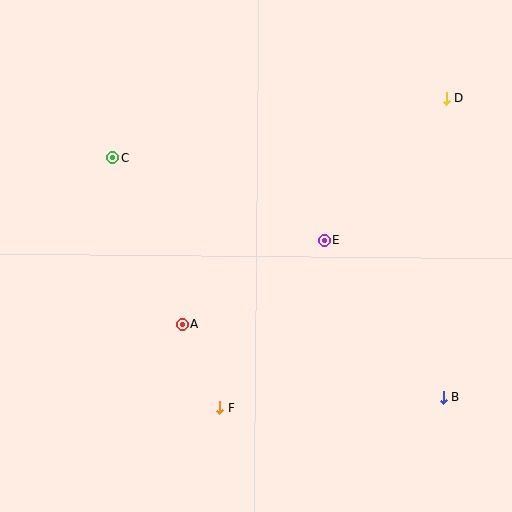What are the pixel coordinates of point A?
Point A is at (183, 325).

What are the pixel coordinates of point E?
Point E is at (325, 240).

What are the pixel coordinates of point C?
Point C is at (113, 157).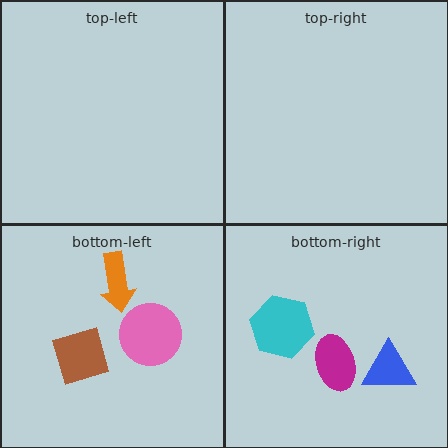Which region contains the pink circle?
The bottom-left region.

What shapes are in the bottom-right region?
The magenta ellipse, the cyan hexagon, the blue triangle.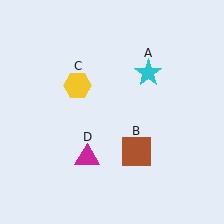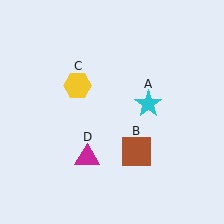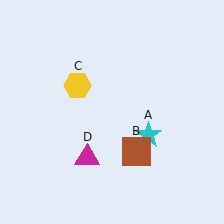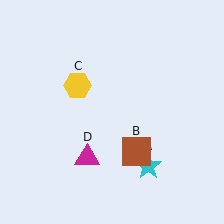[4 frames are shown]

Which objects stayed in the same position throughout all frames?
Brown square (object B) and yellow hexagon (object C) and magenta triangle (object D) remained stationary.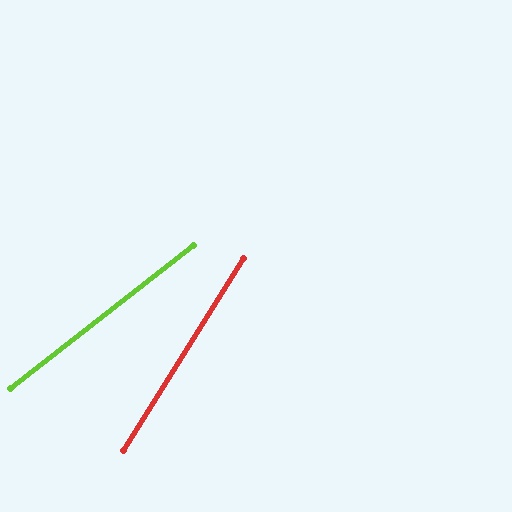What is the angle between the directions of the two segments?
Approximately 20 degrees.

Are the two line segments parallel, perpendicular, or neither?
Neither parallel nor perpendicular — they differ by about 20°.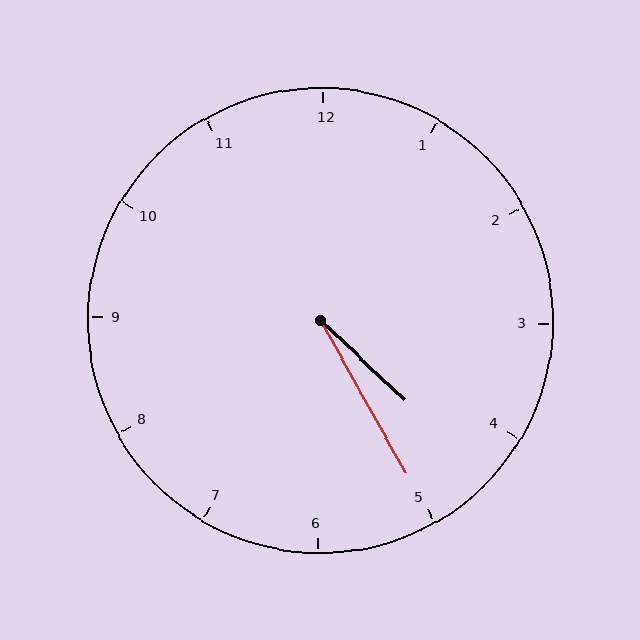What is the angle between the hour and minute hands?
Approximately 18 degrees.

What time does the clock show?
4:25.